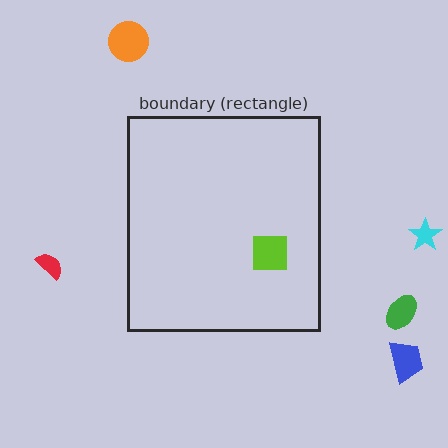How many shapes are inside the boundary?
1 inside, 5 outside.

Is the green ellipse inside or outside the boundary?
Outside.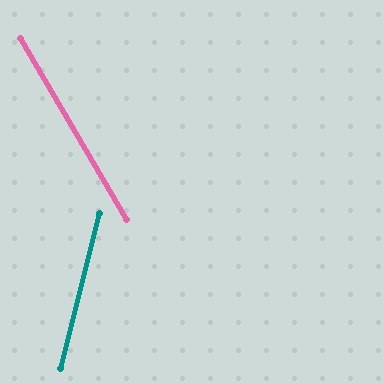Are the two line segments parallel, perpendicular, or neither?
Neither parallel nor perpendicular — they differ by about 44°.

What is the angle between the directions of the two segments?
Approximately 44 degrees.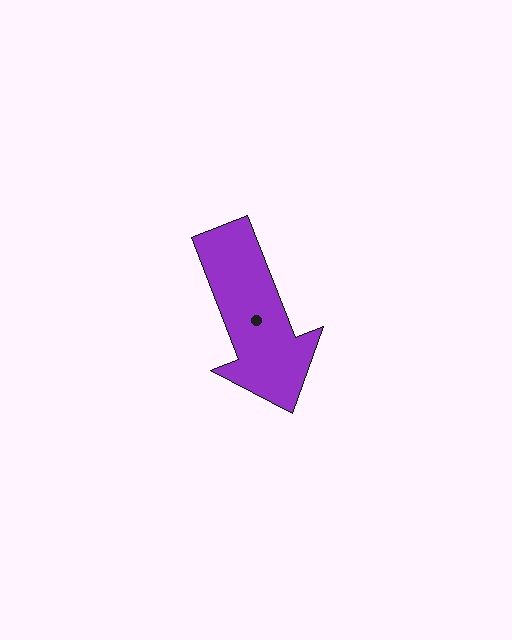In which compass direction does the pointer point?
South.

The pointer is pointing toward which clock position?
Roughly 5 o'clock.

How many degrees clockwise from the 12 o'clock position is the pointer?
Approximately 159 degrees.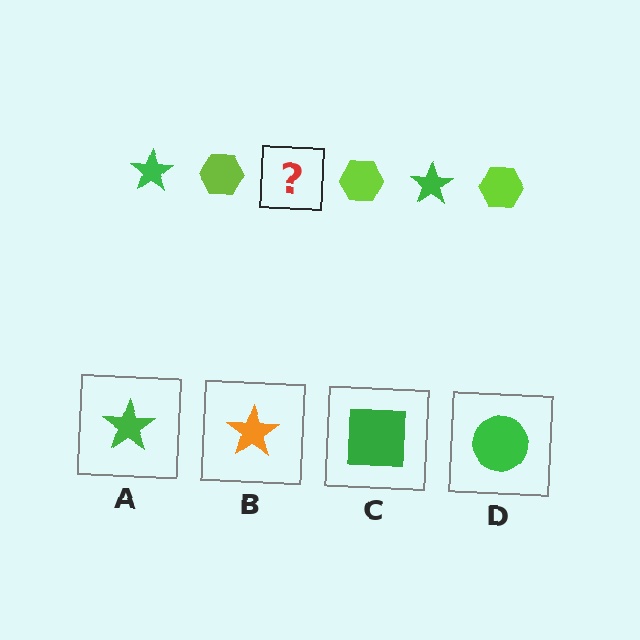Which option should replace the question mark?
Option A.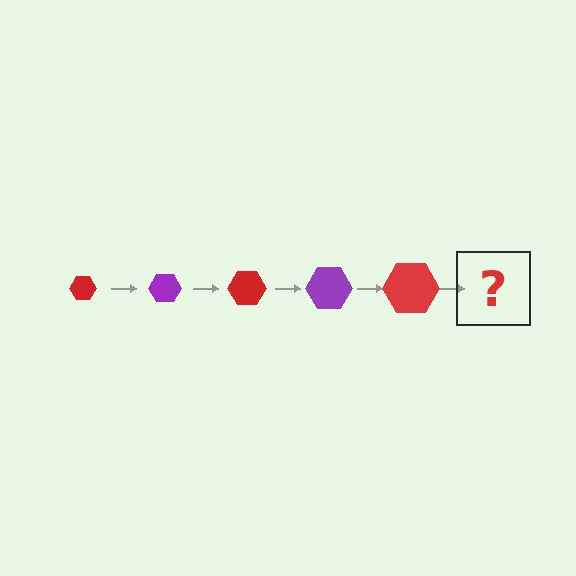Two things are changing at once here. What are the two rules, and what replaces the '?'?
The two rules are that the hexagon grows larger each step and the color cycles through red and purple. The '?' should be a purple hexagon, larger than the previous one.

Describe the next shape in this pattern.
It should be a purple hexagon, larger than the previous one.